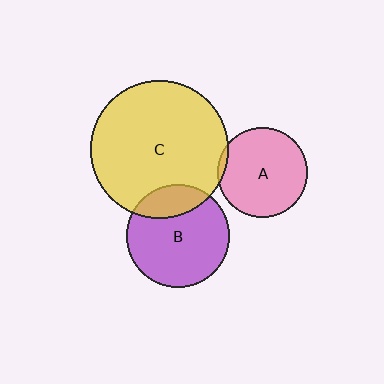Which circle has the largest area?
Circle C (yellow).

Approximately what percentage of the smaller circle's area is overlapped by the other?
Approximately 20%.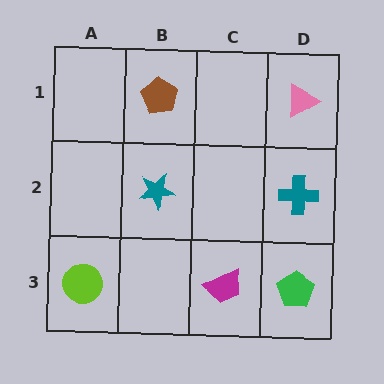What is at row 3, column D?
A green pentagon.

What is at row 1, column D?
A pink triangle.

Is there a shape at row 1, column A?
No, that cell is empty.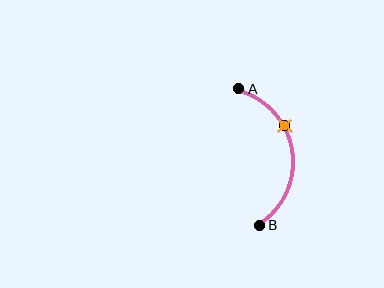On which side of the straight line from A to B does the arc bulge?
The arc bulges to the right of the straight line connecting A and B.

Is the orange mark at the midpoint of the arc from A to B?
No. The orange mark lies on the arc but is closer to endpoint A. The arc midpoint would be at the point on the curve equidistant along the arc from both A and B.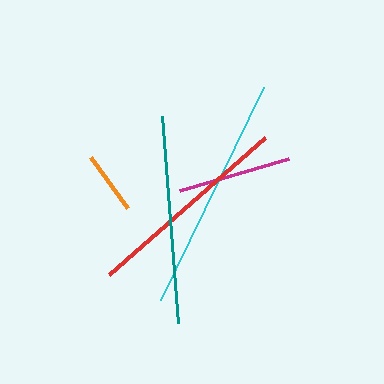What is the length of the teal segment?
The teal segment is approximately 208 pixels long.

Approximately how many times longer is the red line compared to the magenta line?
The red line is approximately 1.8 times the length of the magenta line.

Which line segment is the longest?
The cyan line is the longest at approximately 236 pixels.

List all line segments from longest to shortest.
From longest to shortest: cyan, red, teal, magenta, orange.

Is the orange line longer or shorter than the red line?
The red line is longer than the orange line.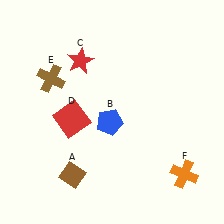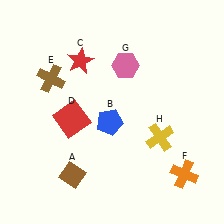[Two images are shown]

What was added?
A pink hexagon (G), a yellow cross (H) were added in Image 2.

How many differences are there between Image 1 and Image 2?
There are 2 differences between the two images.